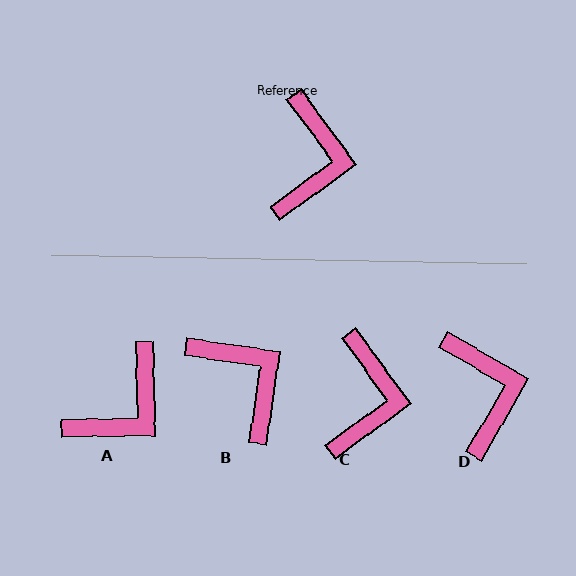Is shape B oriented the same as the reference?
No, it is off by about 46 degrees.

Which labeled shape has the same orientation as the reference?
C.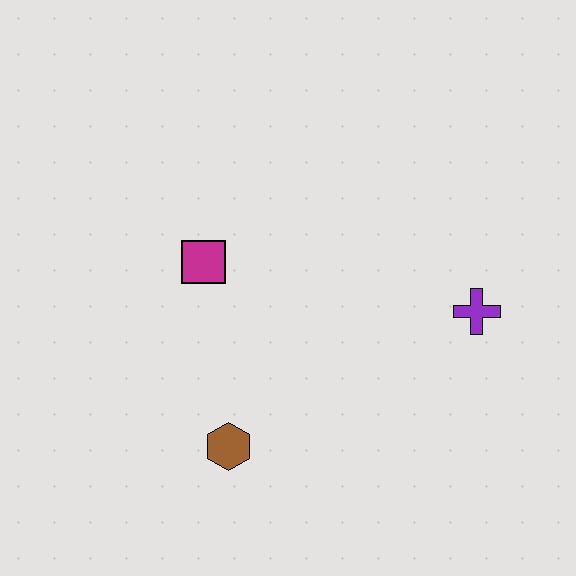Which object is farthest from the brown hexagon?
The purple cross is farthest from the brown hexagon.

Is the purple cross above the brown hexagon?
Yes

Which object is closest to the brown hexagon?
The magenta square is closest to the brown hexagon.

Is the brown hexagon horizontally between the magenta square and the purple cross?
Yes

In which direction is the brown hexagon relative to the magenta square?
The brown hexagon is below the magenta square.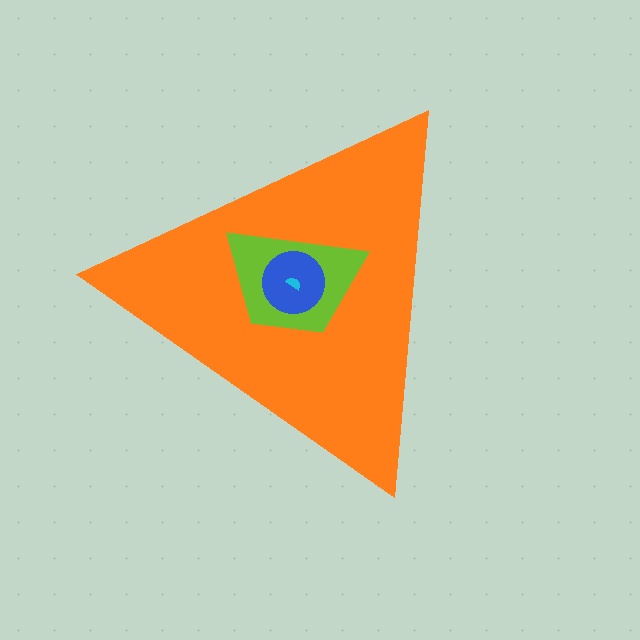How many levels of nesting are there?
4.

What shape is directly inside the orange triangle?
The lime trapezoid.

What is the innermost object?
The cyan semicircle.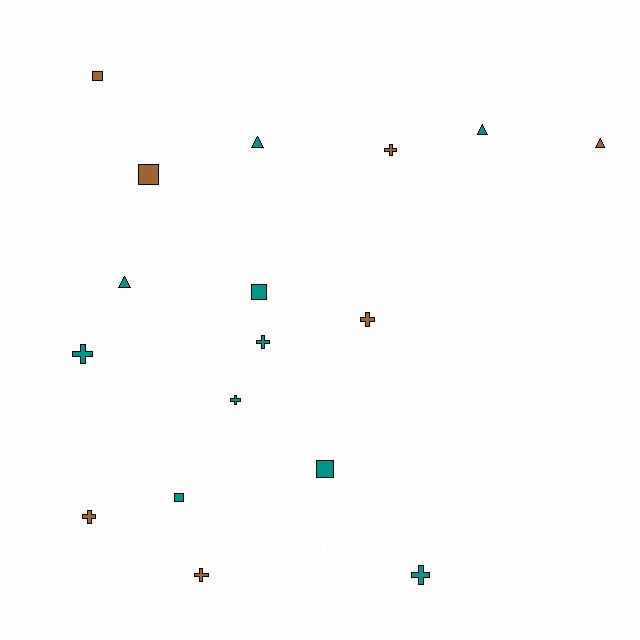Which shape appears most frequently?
Cross, with 8 objects.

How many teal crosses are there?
There are 4 teal crosses.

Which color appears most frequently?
Teal, with 10 objects.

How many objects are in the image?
There are 17 objects.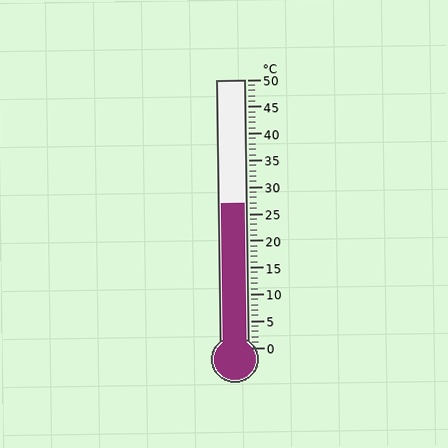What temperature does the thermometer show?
The thermometer shows approximately 27°C.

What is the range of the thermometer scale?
The thermometer scale ranges from 0°C to 50°C.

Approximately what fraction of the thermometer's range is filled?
The thermometer is filled to approximately 55% of its range.